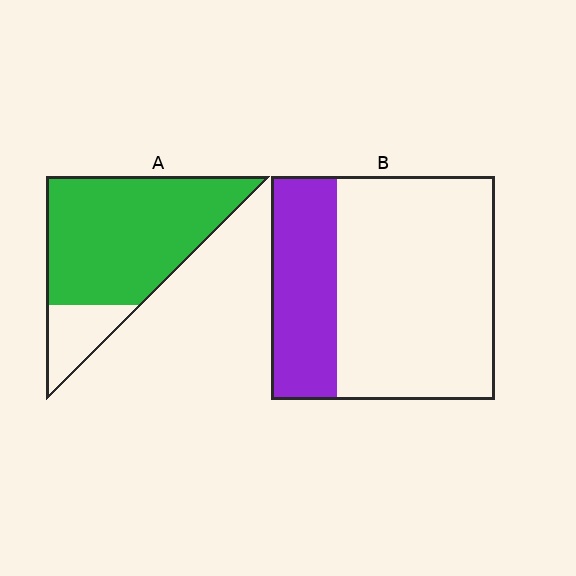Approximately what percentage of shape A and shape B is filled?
A is approximately 80% and B is approximately 30%.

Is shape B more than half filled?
No.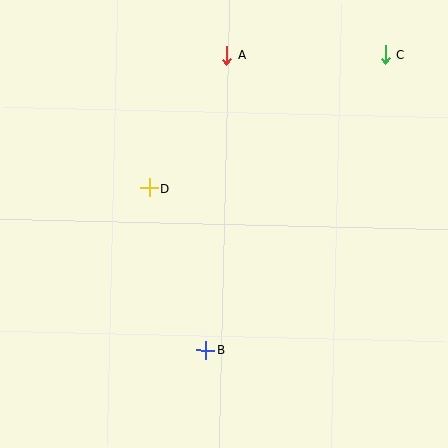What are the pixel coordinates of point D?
Point D is at (149, 188).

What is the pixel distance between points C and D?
The distance between C and D is 271 pixels.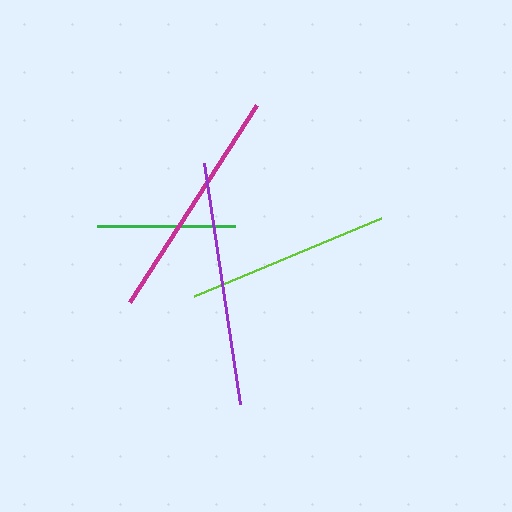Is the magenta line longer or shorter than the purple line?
The purple line is longer than the magenta line.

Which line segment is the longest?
The purple line is the longest at approximately 244 pixels.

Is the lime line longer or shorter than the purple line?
The purple line is longer than the lime line.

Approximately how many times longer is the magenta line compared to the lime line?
The magenta line is approximately 1.2 times the length of the lime line.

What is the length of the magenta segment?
The magenta segment is approximately 234 pixels long.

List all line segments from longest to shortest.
From longest to shortest: purple, magenta, lime, green.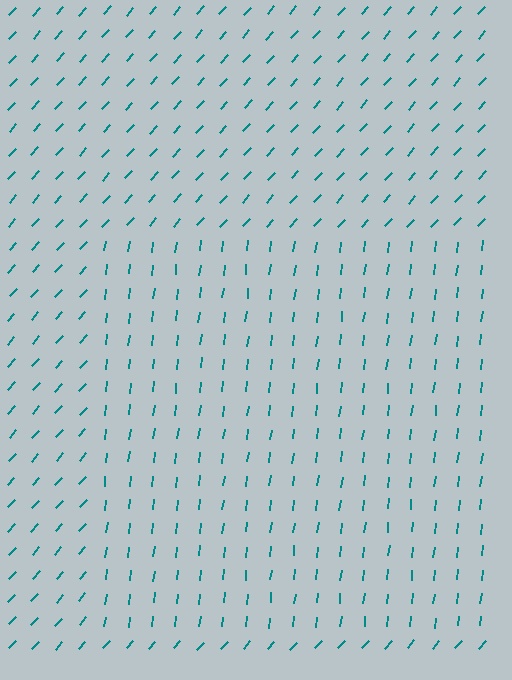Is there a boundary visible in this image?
Yes, there is a texture boundary formed by a change in line orientation.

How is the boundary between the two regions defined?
The boundary is defined purely by a change in line orientation (approximately 35 degrees difference). All lines are the same color and thickness.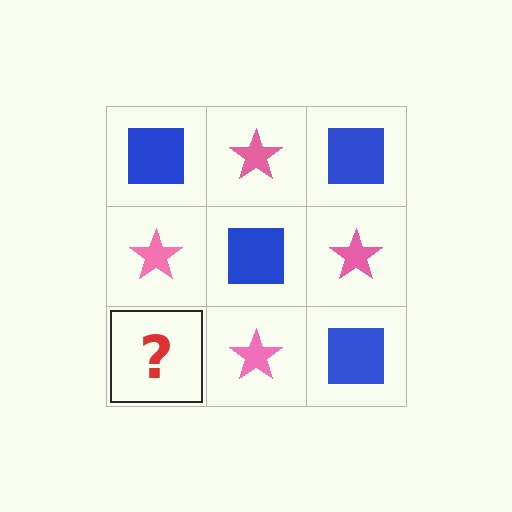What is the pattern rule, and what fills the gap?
The rule is that it alternates blue square and pink star in a checkerboard pattern. The gap should be filled with a blue square.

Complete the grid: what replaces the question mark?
The question mark should be replaced with a blue square.